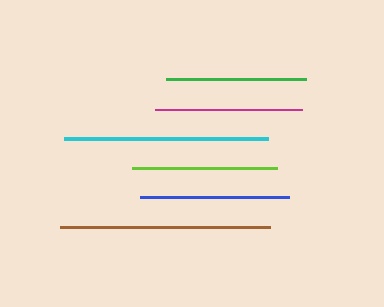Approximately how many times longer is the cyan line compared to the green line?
The cyan line is approximately 1.5 times the length of the green line.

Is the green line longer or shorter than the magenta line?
The magenta line is longer than the green line.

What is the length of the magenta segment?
The magenta segment is approximately 147 pixels long.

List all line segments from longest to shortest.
From longest to shortest: brown, cyan, blue, magenta, lime, green.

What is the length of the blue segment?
The blue segment is approximately 150 pixels long.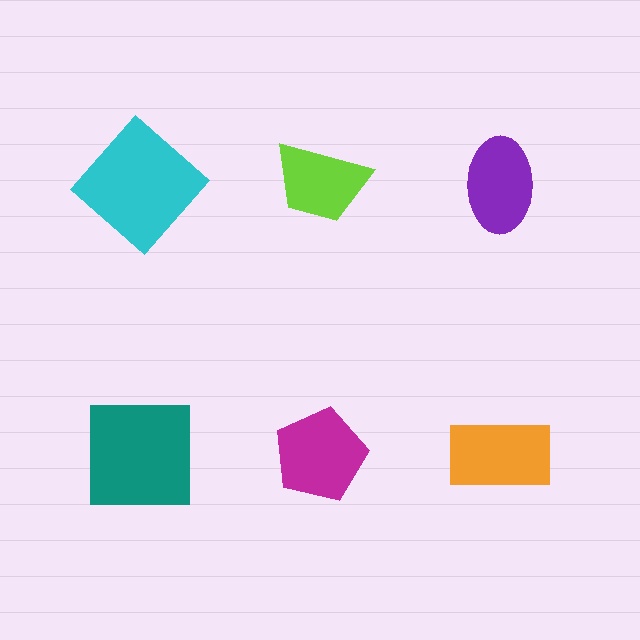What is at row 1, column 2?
A lime trapezoid.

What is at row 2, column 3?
An orange rectangle.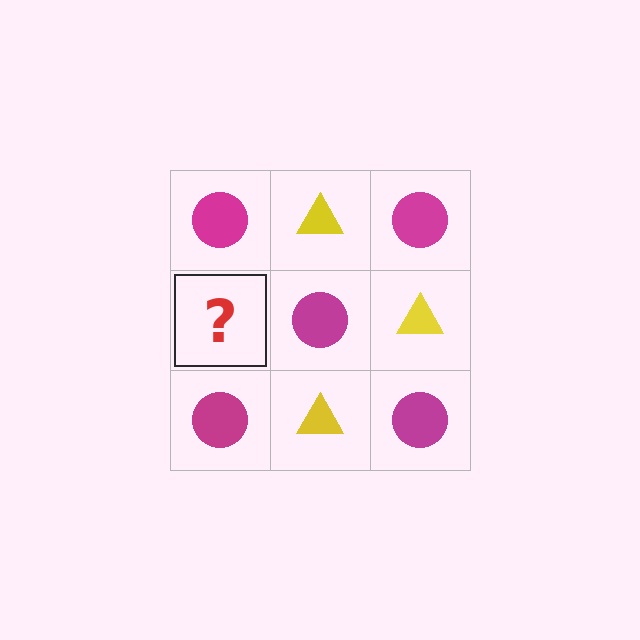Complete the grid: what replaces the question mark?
The question mark should be replaced with a yellow triangle.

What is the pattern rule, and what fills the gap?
The rule is that it alternates magenta circle and yellow triangle in a checkerboard pattern. The gap should be filled with a yellow triangle.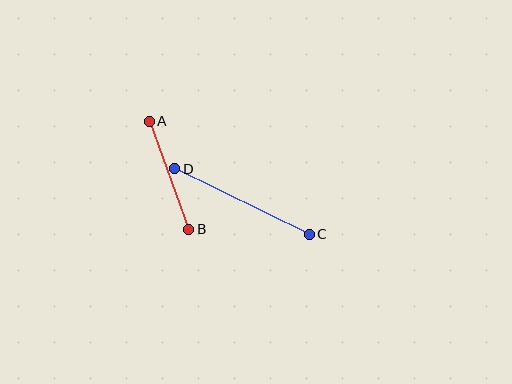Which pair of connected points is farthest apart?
Points C and D are farthest apart.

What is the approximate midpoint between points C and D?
The midpoint is at approximately (242, 202) pixels.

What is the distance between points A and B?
The distance is approximately 115 pixels.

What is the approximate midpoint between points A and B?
The midpoint is at approximately (169, 175) pixels.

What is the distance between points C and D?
The distance is approximately 150 pixels.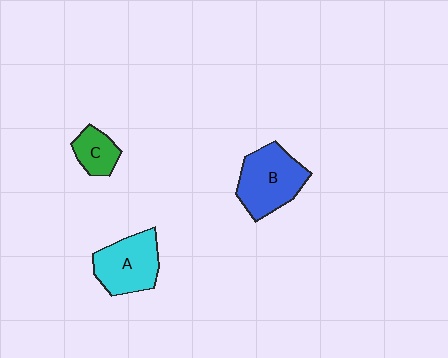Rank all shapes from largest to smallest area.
From largest to smallest: B (blue), A (cyan), C (green).